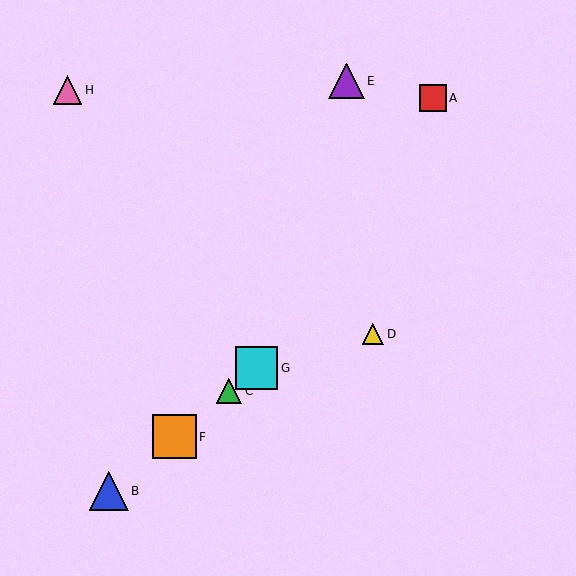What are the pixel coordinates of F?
Object F is at (175, 437).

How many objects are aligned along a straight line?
4 objects (B, C, F, G) are aligned along a straight line.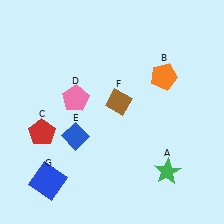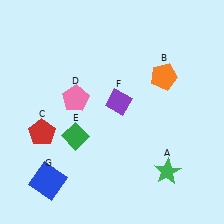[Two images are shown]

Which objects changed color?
E changed from blue to green. F changed from brown to purple.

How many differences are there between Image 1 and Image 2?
There are 2 differences between the two images.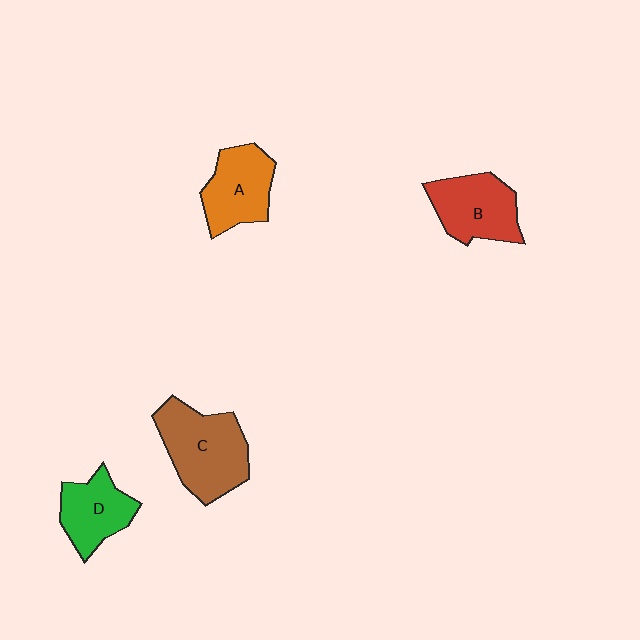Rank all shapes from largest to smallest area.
From largest to smallest: C (brown), B (red), A (orange), D (green).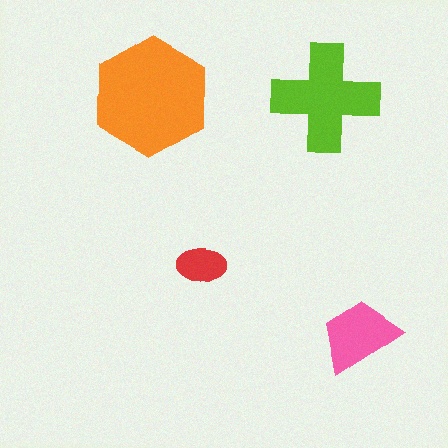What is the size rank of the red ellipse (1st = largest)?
4th.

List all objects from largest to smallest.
The orange hexagon, the lime cross, the pink trapezoid, the red ellipse.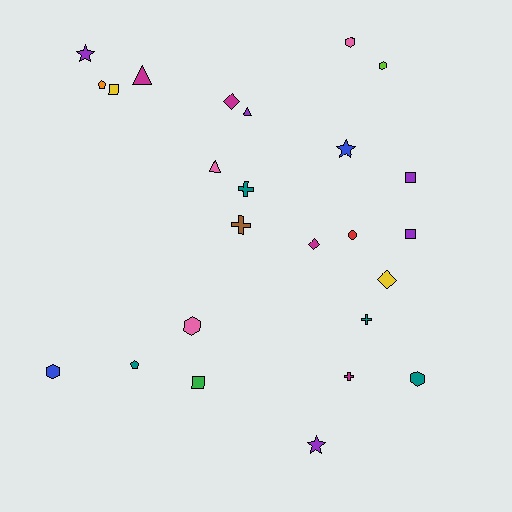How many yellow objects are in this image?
There are 2 yellow objects.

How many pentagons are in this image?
There are 2 pentagons.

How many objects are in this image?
There are 25 objects.